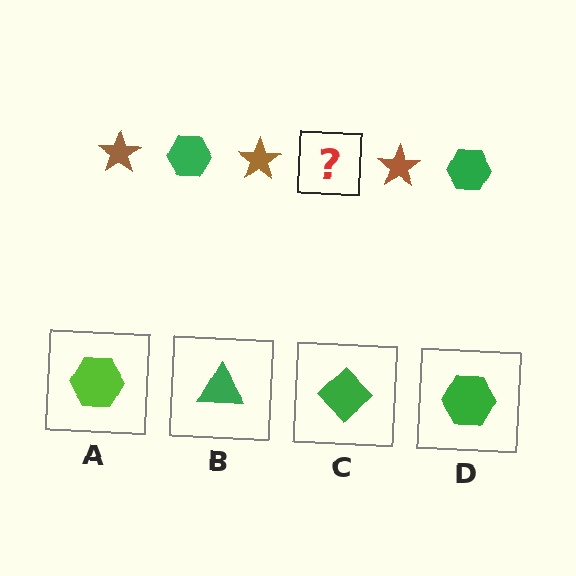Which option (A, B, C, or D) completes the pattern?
D.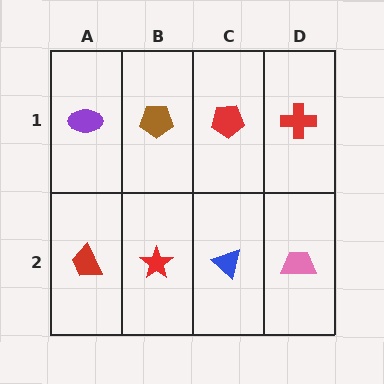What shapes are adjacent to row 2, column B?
A brown pentagon (row 1, column B), a red trapezoid (row 2, column A), a blue triangle (row 2, column C).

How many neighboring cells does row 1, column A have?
2.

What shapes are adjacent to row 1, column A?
A red trapezoid (row 2, column A), a brown pentagon (row 1, column B).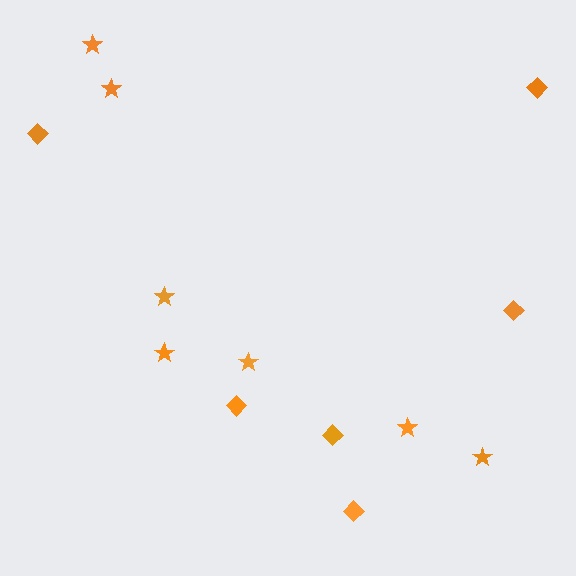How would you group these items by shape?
There are 2 groups: one group of diamonds (6) and one group of stars (7).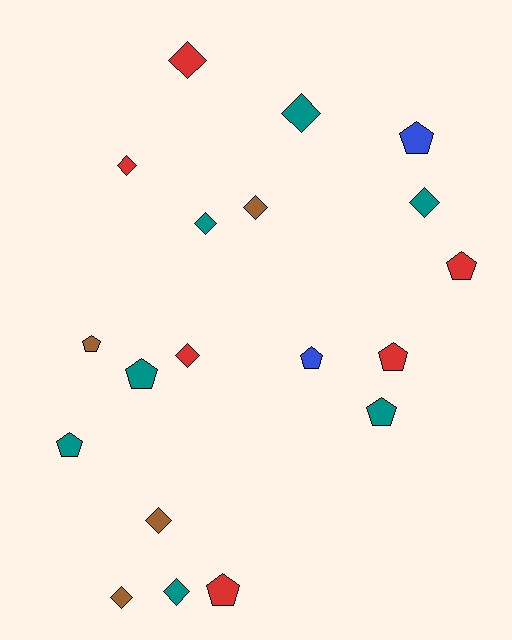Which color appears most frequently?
Teal, with 7 objects.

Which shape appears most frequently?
Diamond, with 10 objects.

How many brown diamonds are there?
There are 3 brown diamonds.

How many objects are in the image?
There are 19 objects.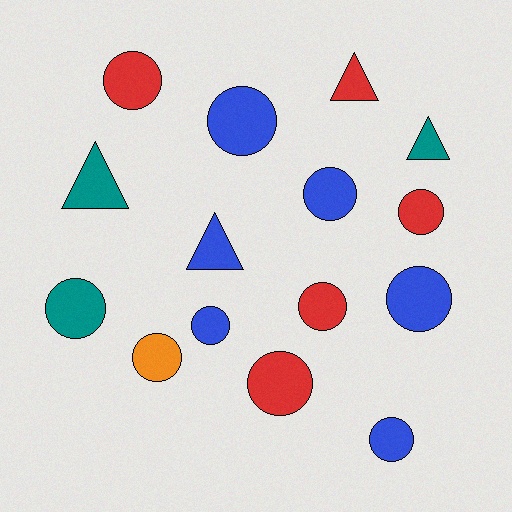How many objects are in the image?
There are 15 objects.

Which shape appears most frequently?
Circle, with 11 objects.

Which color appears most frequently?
Blue, with 6 objects.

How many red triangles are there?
There is 1 red triangle.